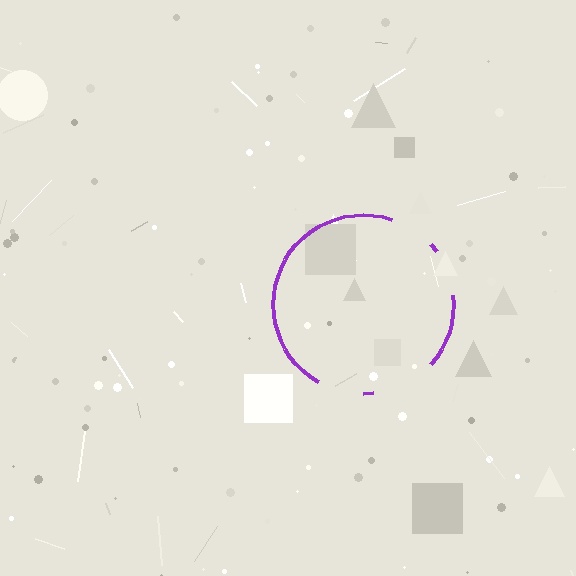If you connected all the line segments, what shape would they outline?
They would outline a circle.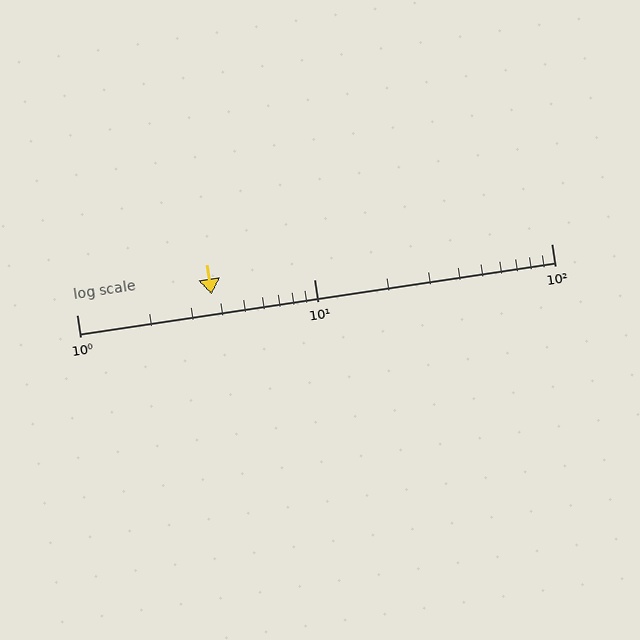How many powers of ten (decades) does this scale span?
The scale spans 2 decades, from 1 to 100.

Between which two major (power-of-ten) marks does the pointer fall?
The pointer is between 1 and 10.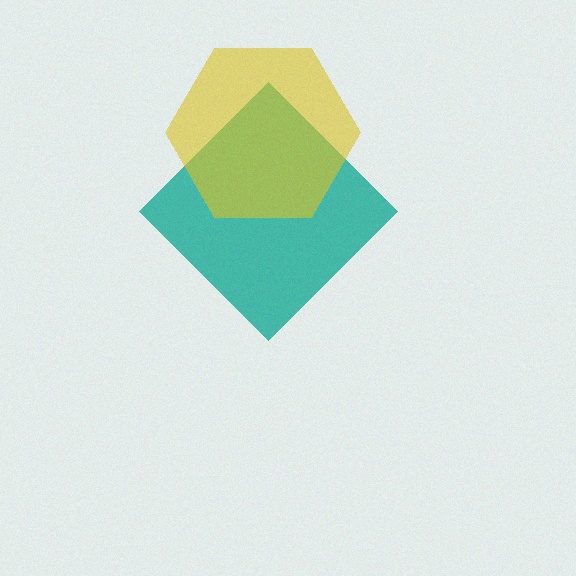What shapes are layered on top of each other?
The layered shapes are: a teal diamond, a yellow hexagon.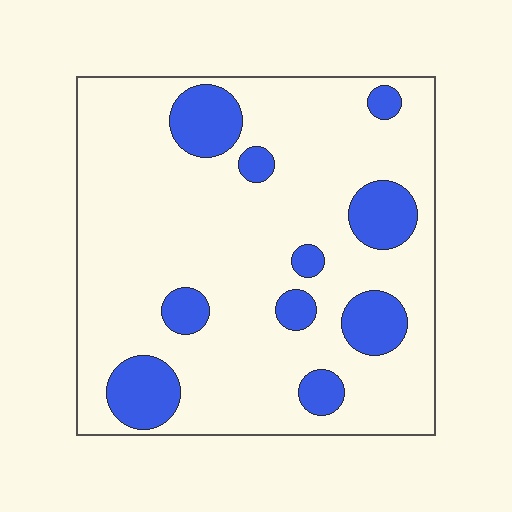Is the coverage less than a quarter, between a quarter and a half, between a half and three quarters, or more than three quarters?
Less than a quarter.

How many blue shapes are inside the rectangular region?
10.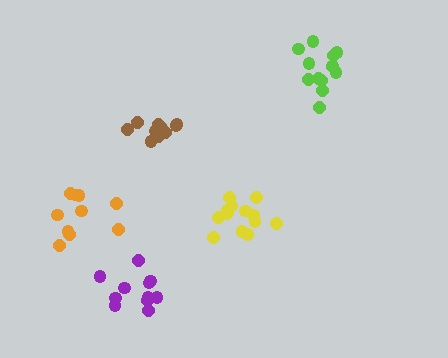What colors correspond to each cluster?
The clusters are colored: yellow, orange, lime, purple, brown.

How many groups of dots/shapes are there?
There are 5 groups.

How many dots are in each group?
Group 1: 13 dots, Group 2: 10 dots, Group 3: 13 dots, Group 4: 11 dots, Group 5: 10 dots (57 total).